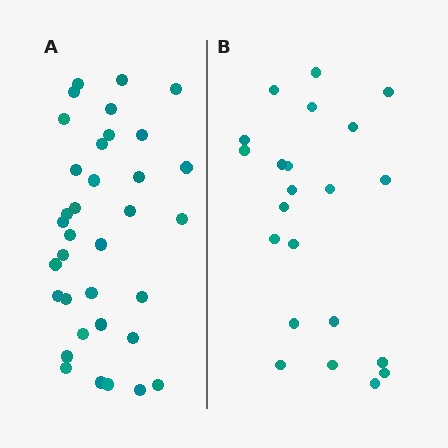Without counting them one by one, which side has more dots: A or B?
Region A (the left region) has more dots.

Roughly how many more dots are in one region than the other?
Region A has approximately 15 more dots than region B.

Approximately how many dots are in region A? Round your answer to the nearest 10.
About 40 dots. (The exact count is 35, which rounds to 40.)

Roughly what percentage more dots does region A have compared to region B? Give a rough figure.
About 60% more.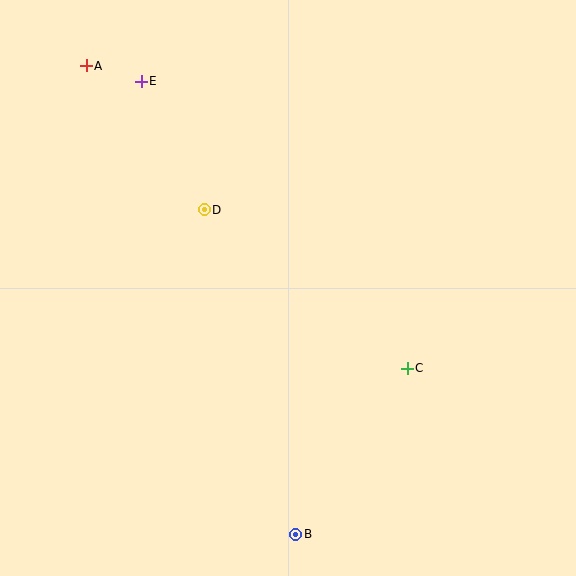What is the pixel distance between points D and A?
The distance between D and A is 186 pixels.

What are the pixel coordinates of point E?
Point E is at (141, 81).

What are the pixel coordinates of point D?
Point D is at (204, 210).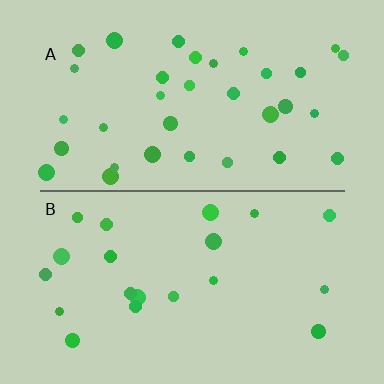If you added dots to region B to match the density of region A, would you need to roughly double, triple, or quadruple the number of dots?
Approximately double.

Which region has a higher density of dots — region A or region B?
A (the top).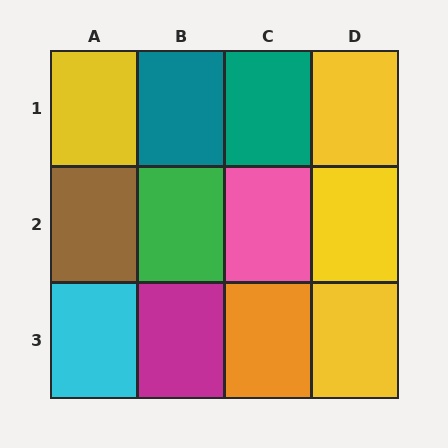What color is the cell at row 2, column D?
Yellow.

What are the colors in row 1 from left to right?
Yellow, teal, teal, yellow.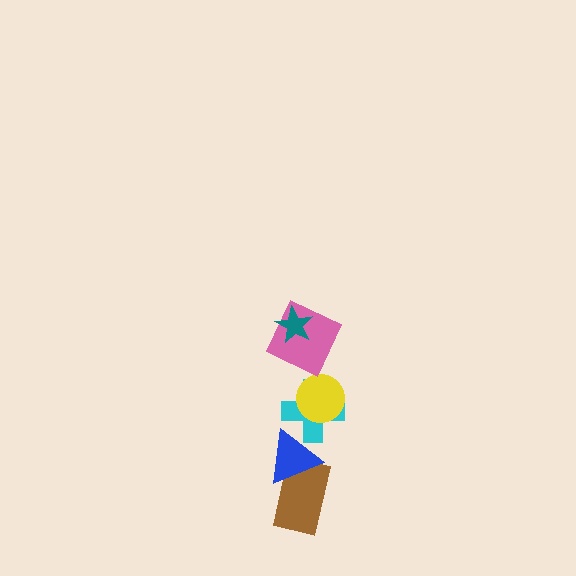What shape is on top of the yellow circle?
The pink square is on top of the yellow circle.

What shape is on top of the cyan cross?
The yellow circle is on top of the cyan cross.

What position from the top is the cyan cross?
The cyan cross is 4th from the top.